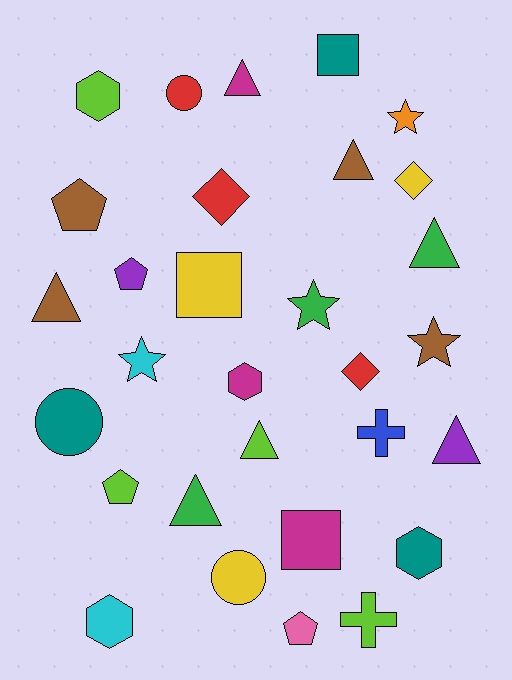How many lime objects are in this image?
There are 4 lime objects.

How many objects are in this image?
There are 30 objects.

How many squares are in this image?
There are 3 squares.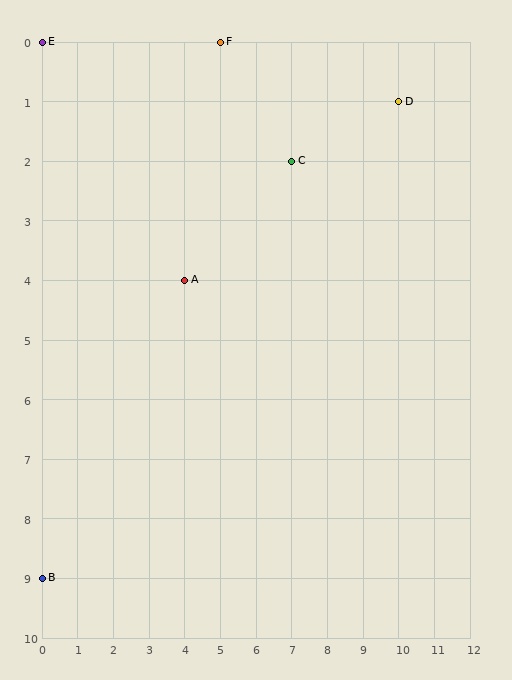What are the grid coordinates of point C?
Point C is at grid coordinates (7, 2).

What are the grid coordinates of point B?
Point B is at grid coordinates (0, 9).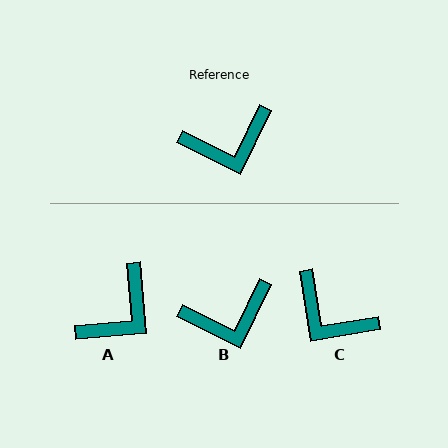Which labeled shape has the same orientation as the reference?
B.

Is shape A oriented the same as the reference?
No, it is off by about 31 degrees.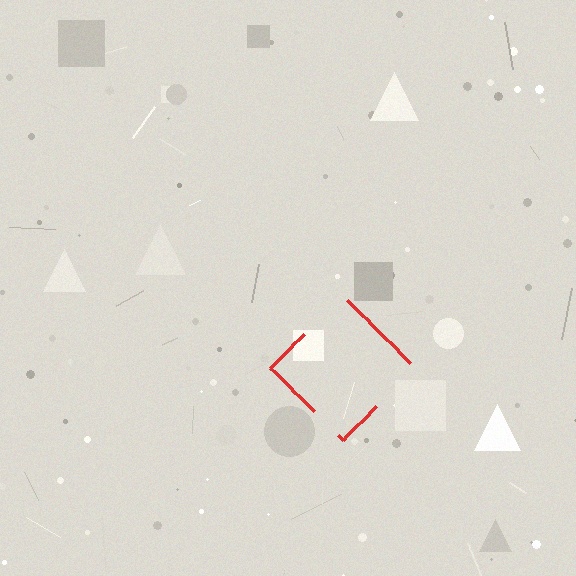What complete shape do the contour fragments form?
The contour fragments form a diamond.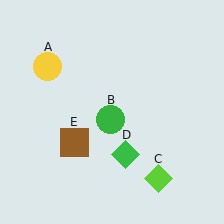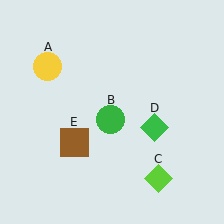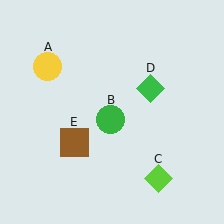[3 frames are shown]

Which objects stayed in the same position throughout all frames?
Yellow circle (object A) and green circle (object B) and lime diamond (object C) and brown square (object E) remained stationary.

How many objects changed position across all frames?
1 object changed position: green diamond (object D).